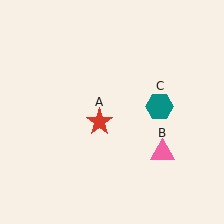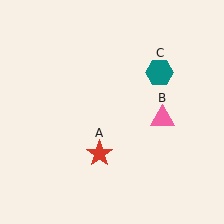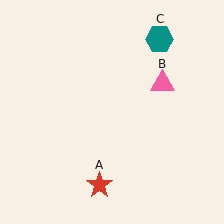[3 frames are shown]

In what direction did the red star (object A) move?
The red star (object A) moved down.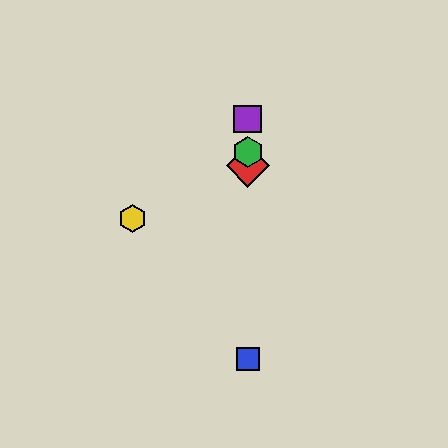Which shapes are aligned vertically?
The red diamond, the blue square, the green hexagon, the purple square are aligned vertically.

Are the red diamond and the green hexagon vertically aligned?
Yes, both are at x≈248.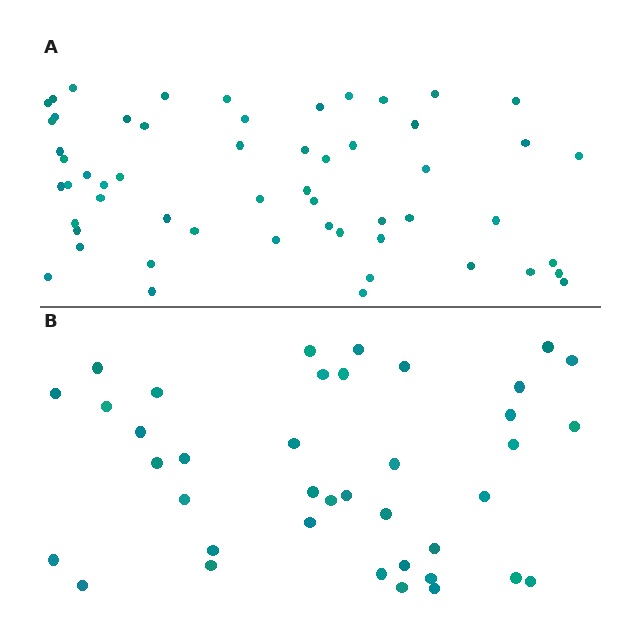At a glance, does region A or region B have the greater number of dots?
Region A (the top region) has more dots.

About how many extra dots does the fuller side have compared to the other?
Region A has approximately 15 more dots than region B.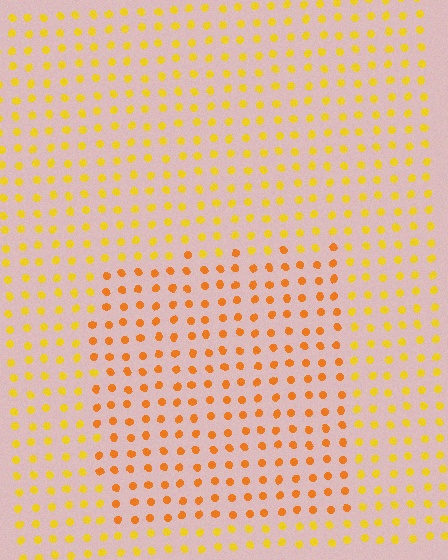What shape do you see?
I see a rectangle.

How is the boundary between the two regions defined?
The boundary is defined purely by a slight shift in hue (about 25 degrees). Spacing, size, and orientation are identical on both sides.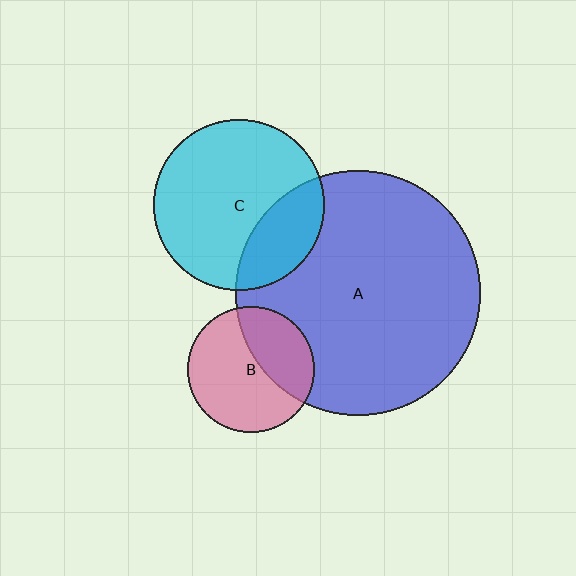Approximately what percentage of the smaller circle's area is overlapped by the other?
Approximately 35%.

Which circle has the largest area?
Circle A (blue).